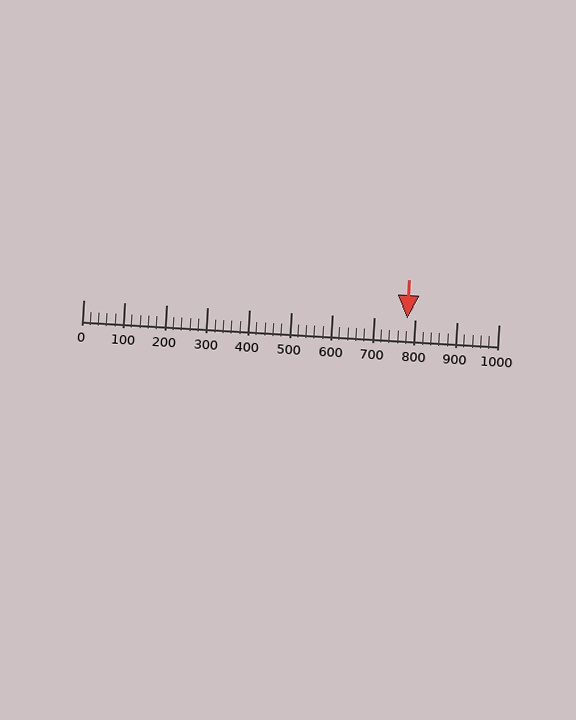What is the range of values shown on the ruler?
The ruler shows values from 0 to 1000.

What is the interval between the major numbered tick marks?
The major tick marks are spaced 100 units apart.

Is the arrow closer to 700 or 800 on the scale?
The arrow is closer to 800.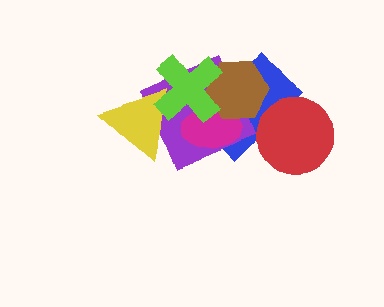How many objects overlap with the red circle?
1 object overlaps with the red circle.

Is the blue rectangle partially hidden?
Yes, it is partially covered by another shape.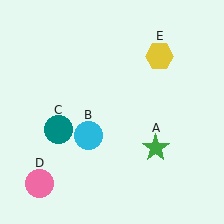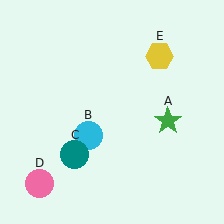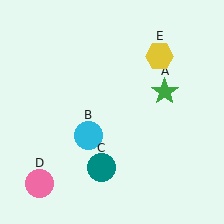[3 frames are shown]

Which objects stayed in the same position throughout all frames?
Cyan circle (object B) and pink circle (object D) and yellow hexagon (object E) remained stationary.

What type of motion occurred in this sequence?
The green star (object A), teal circle (object C) rotated counterclockwise around the center of the scene.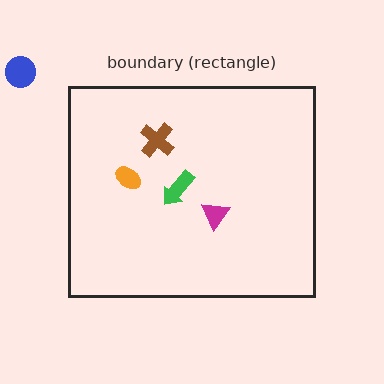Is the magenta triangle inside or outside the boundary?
Inside.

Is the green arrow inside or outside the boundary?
Inside.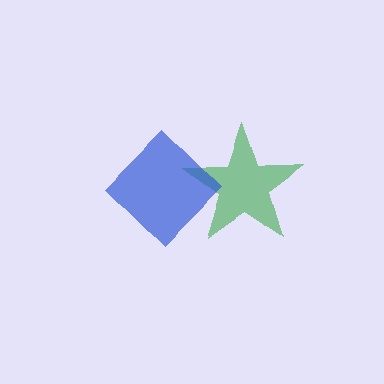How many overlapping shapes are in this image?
There are 2 overlapping shapes in the image.